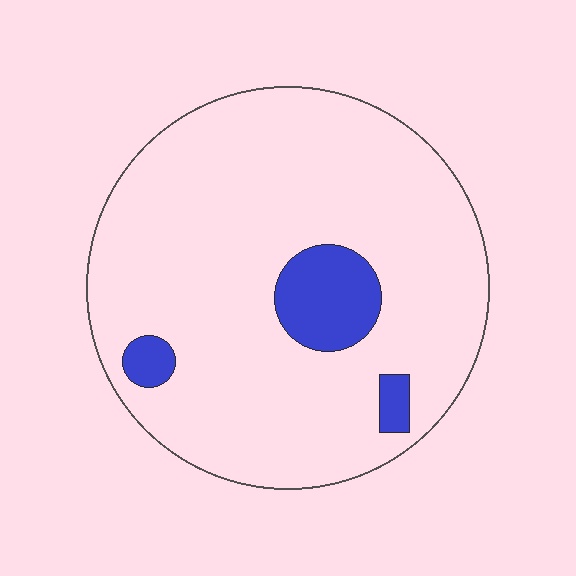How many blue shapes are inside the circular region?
3.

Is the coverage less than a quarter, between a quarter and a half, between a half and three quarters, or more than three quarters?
Less than a quarter.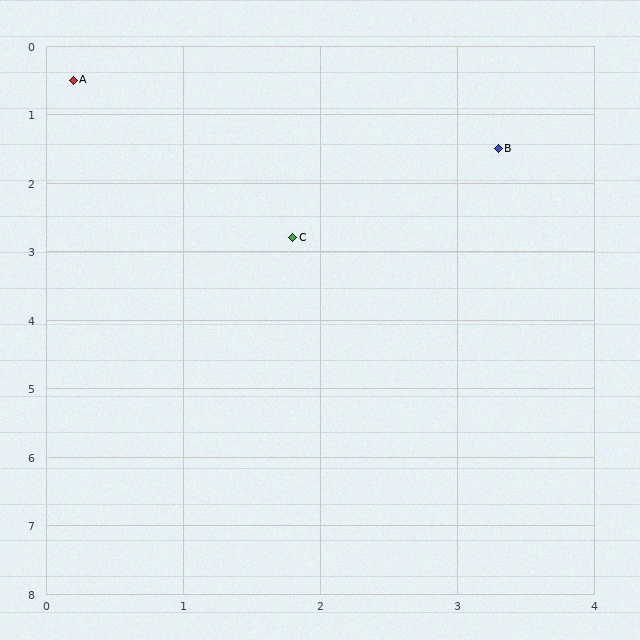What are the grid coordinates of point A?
Point A is at approximately (0.2, 0.5).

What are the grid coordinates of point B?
Point B is at approximately (3.3, 1.5).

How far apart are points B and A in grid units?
Points B and A are about 3.3 grid units apart.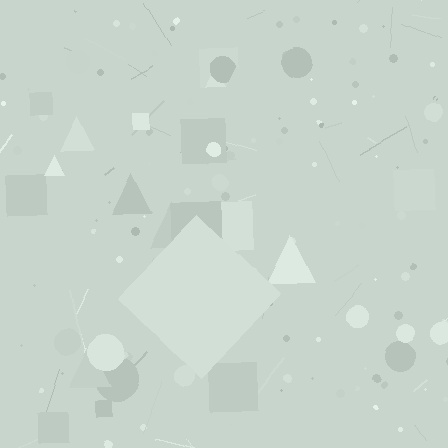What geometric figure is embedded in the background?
A diamond is embedded in the background.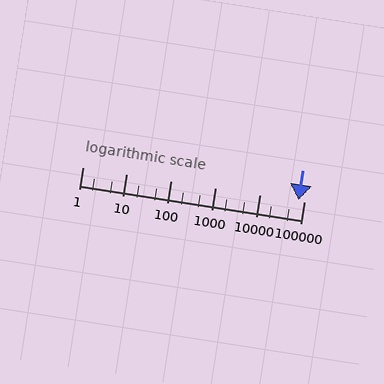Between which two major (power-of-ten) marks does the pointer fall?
The pointer is between 10000 and 100000.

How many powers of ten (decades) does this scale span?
The scale spans 5 decades, from 1 to 100000.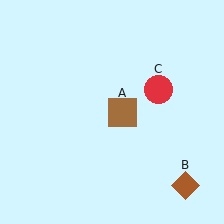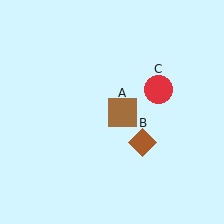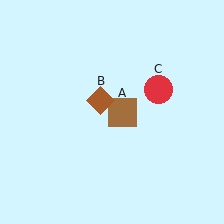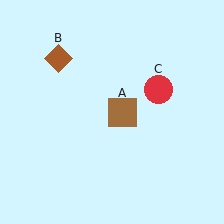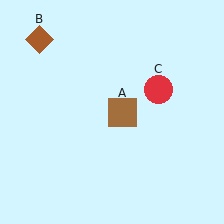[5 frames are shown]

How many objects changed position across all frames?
1 object changed position: brown diamond (object B).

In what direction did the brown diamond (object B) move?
The brown diamond (object B) moved up and to the left.